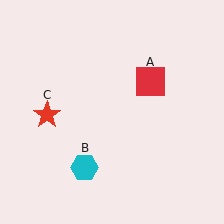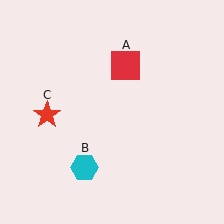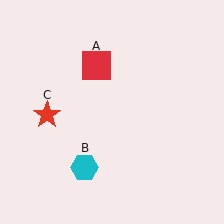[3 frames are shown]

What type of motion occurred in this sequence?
The red square (object A) rotated counterclockwise around the center of the scene.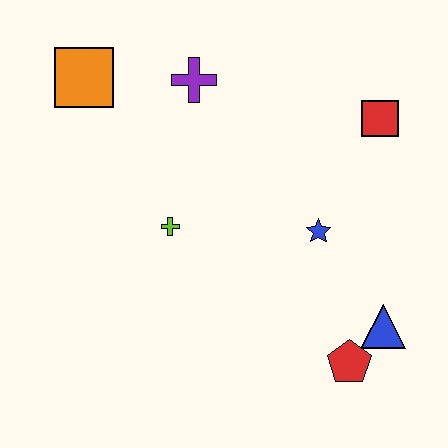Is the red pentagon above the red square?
No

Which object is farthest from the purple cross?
The red pentagon is farthest from the purple cross.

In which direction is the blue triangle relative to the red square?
The blue triangle is below the red square.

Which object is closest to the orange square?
The purple cross is closest to the orange square.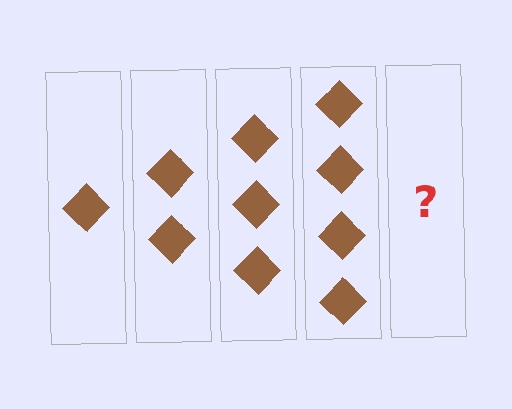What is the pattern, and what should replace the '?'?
The pattern is that each step adds one more diamond. The '?' should be 5 diamonds.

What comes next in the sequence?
The next element should be 5 diamonds.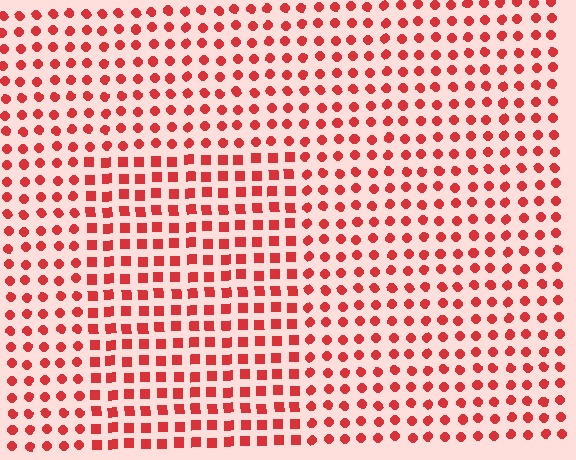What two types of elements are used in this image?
The image uses squares inside the rectangle region and circles outside it.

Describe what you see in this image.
The image is filled with small red elements arranged in a uniform grid. A rectangle-shaped region contains squares, while the surrounding area contains circles. The boundary is defined purely by the change in element shape.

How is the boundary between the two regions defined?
The boundary is defined by a change in element shape: squares inside vs. circles outside. All elements share the same color and spacing.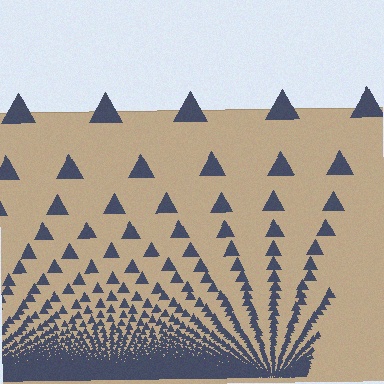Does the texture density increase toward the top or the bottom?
Density increases toward the bottom.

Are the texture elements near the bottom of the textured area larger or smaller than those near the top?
Smaller. The gradient is inverted — elements near the bottom are smaller and denser.